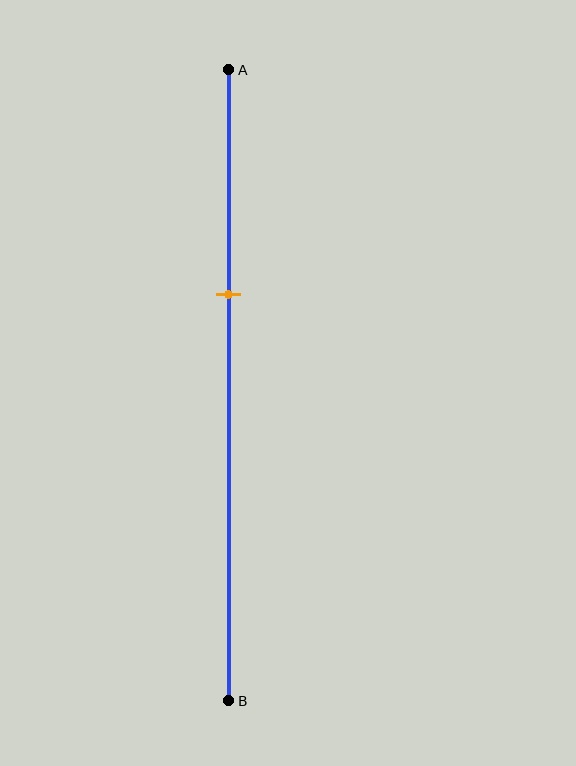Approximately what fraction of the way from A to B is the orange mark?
The orange mark is approximately 35% of the way from A to B.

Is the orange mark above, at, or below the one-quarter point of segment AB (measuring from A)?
The orange mark is below the one-quarter point of segment AB.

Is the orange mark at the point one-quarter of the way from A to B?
No, the mark is at about 35% from A, not at the 25% one-quarter point.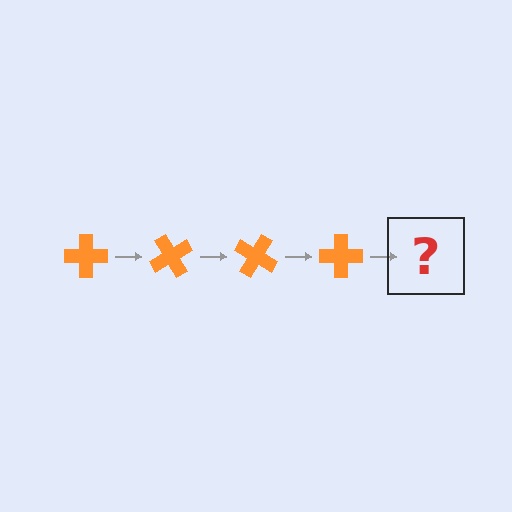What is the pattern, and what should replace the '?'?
The pattern is that the cross rotates 60 degrees each step. The '?' should be an orange cross rotated 240 degrees.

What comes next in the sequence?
The next element should be an orange cross rotated 240 degrees.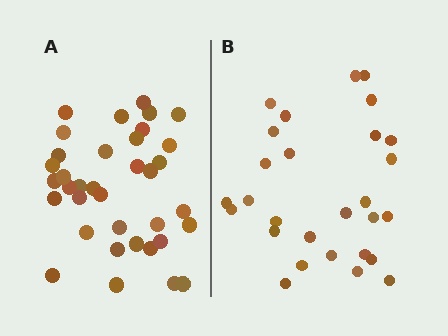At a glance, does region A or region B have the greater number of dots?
Region A (the left region) has more dots.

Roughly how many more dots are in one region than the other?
Region A has roughly 8 or so more dots than region B.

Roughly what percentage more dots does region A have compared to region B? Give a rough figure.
About 30% more.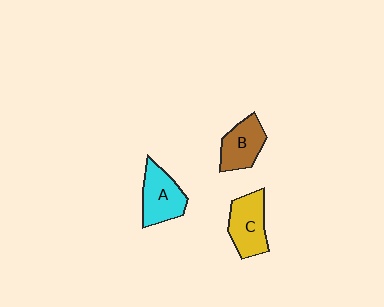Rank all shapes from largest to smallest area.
From largest to smallest: C (yellow), A (cyan), B (brown).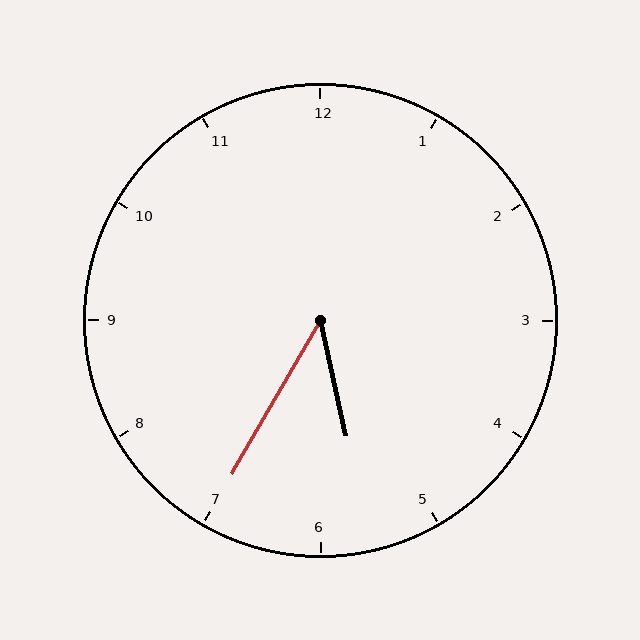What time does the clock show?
5:35.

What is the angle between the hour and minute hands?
Approximately 42 degrees.